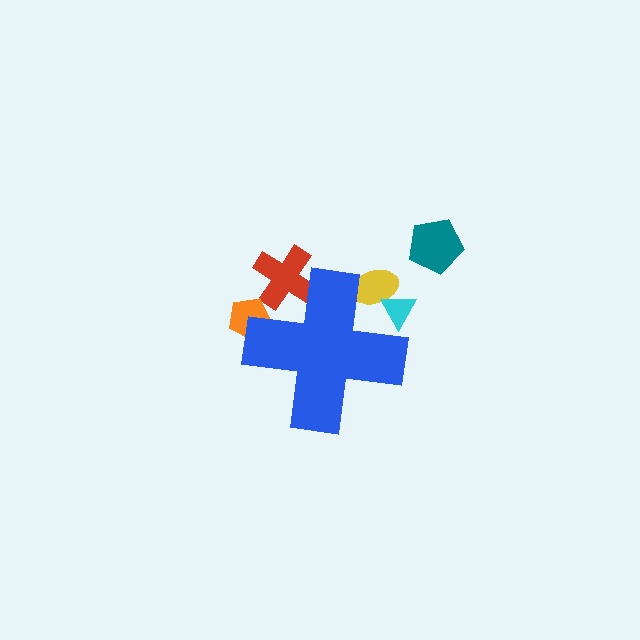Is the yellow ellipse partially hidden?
Yes, the yellow ellipse is partially hidden behind the blue cross.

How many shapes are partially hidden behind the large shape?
4 shapes are partially hidden.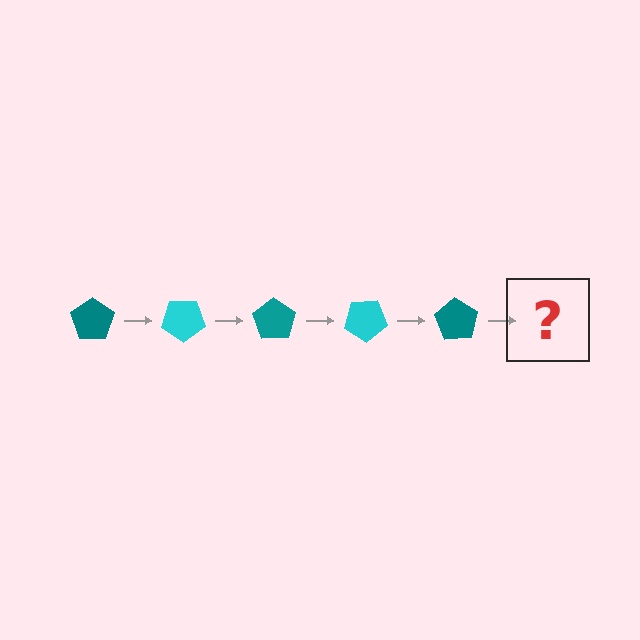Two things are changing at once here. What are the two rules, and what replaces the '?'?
The two rules are that it rotates 35 degrees each step and the color cycles through teal and cyan. The '?' should be a cyan pentagon, rotated 175 degrees from the start.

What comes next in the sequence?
The next element should be a cyan pentagon, rotated 175 degrees from the start.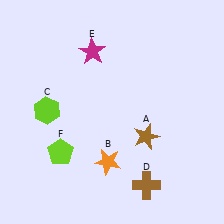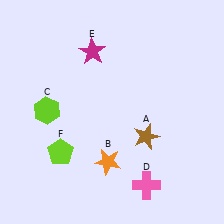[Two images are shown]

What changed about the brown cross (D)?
In Image 1, D is brown. In Image 2, it changed to pink.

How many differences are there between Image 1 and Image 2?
There is 1 difference between the two images.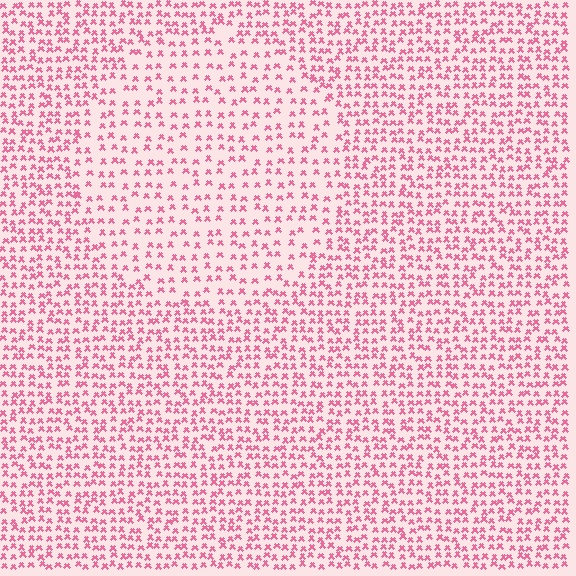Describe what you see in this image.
The image contains small pink elements arranged at two different densities. A circle-shaped region is visible where the elements are less densely packed than the surrounding area.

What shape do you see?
I see a circle.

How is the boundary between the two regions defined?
The boundary is defined by a change in element density (approximately 1.7x ratio). All elements are the same color, size, and shape.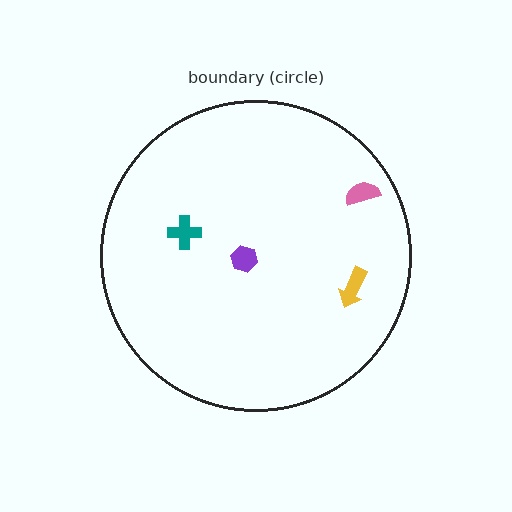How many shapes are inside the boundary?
4 inside, 0 outside.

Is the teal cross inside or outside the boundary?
Inside.